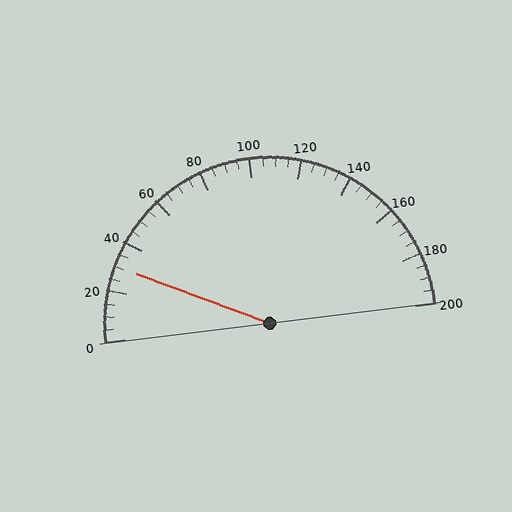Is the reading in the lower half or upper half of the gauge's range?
The reading is in the lower half of the range (0 to 200).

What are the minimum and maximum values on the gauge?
The gauge ranges from 0 to 200.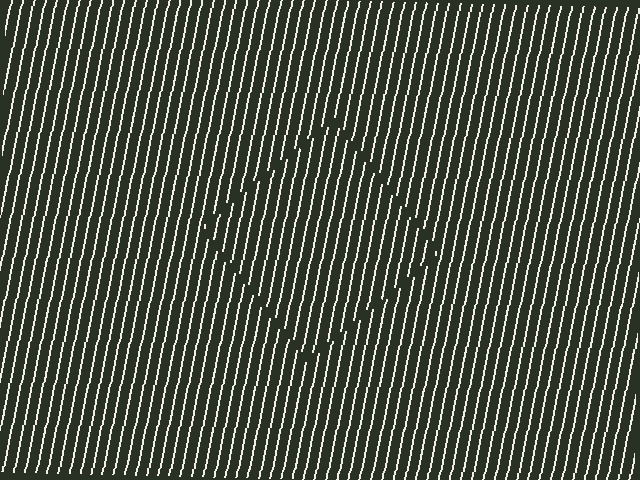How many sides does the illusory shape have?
4 sides — the line-ends trace a square.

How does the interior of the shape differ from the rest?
The interior of the shape contains the same grating, shifted by half a period — the contour is defined by the phase discontinuity where line-ends from the inner and outer gratings abut.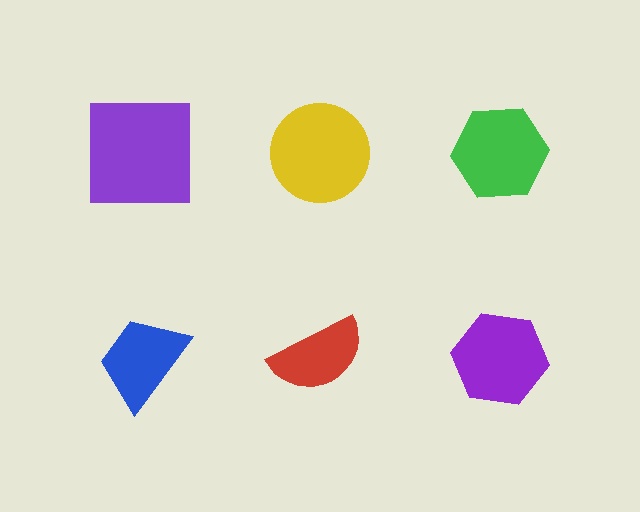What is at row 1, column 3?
A green hexagon.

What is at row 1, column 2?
A yellow circle.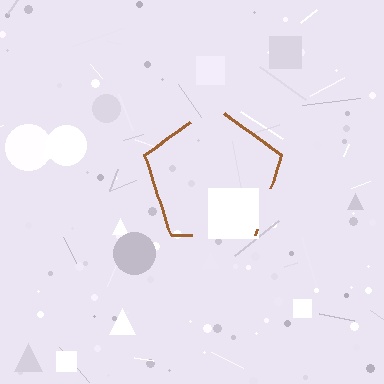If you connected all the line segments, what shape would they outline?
They would outline a pentagon.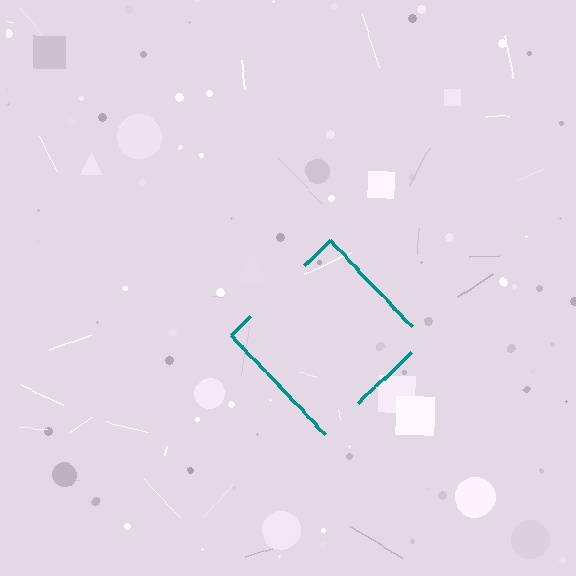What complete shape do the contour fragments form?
The contour fragments form a diamond.